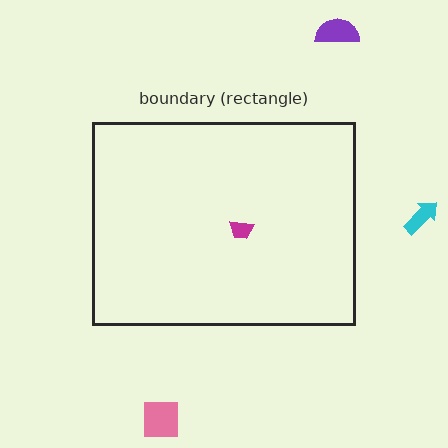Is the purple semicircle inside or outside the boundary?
Outside.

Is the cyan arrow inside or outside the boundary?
Outside.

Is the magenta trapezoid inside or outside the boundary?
Inside.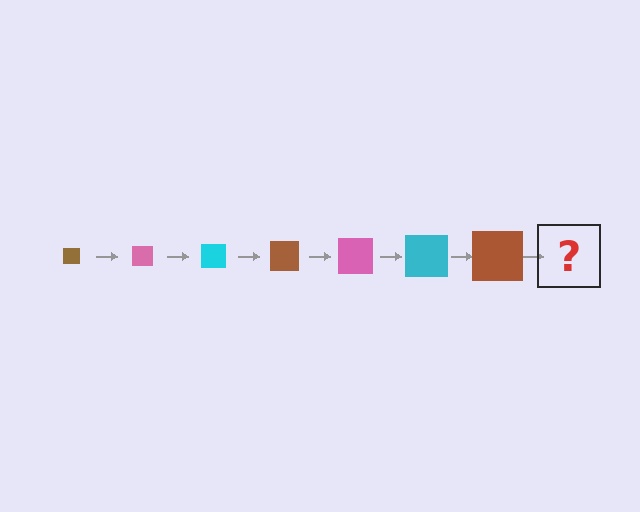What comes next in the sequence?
The next element should be a pink square, larger than the previous one.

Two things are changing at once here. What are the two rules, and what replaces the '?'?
The two rules are that the square grows larger each step and the color cycles through brown, pink, and cyan. The '?' should be a pink square, larger than the previous one.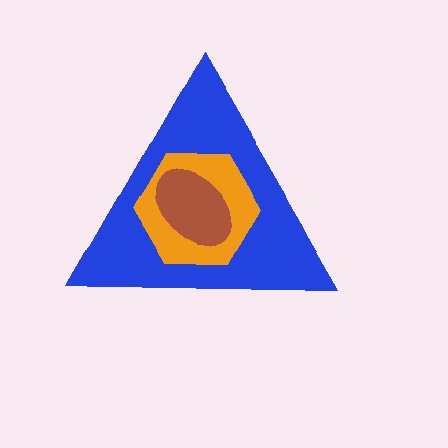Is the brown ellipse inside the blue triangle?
Yes.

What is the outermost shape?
The blue triangle.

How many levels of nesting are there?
3.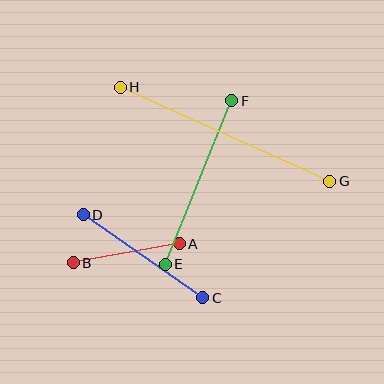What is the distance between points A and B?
The distance is approximately 108 pixels.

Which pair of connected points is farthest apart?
Points G and H are farthest apart.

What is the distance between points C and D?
The distance is approximately 145 pixels.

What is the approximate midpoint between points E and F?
The midpoint is at approximately (198, 182) pixels.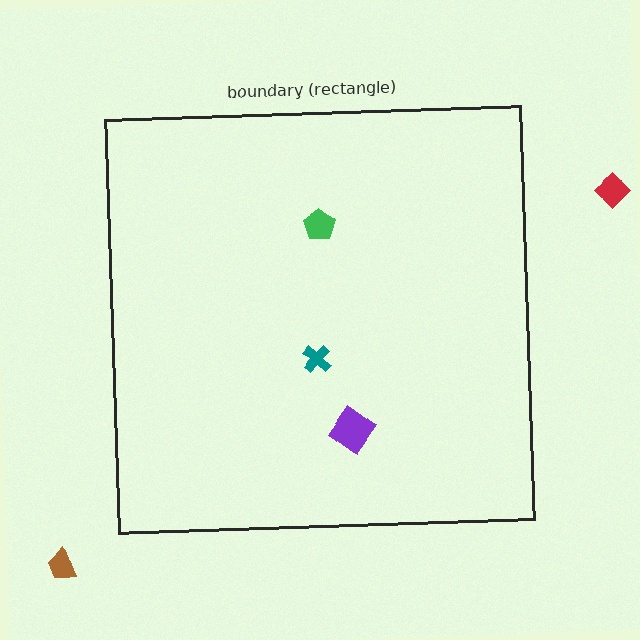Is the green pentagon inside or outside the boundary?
Inside.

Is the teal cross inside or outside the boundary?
Inside.